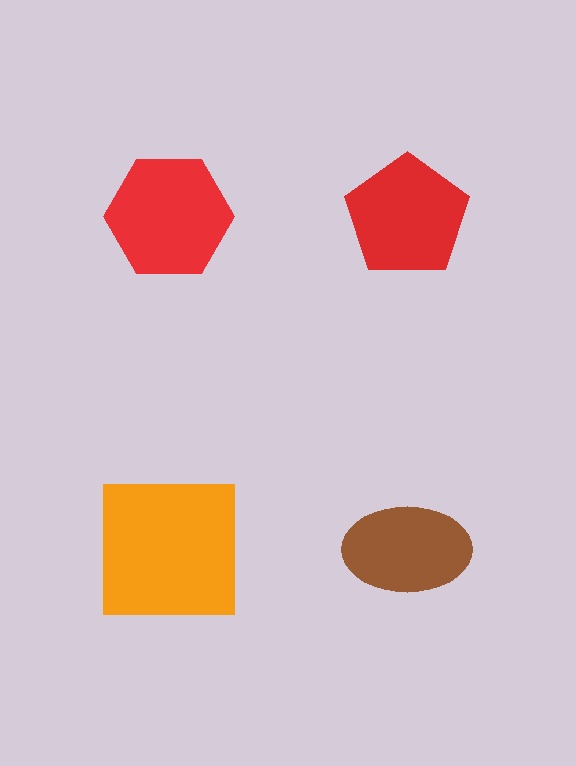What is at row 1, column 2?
A red pentagon.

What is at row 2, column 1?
An orange square.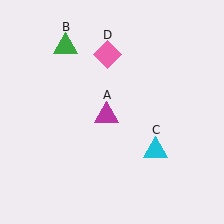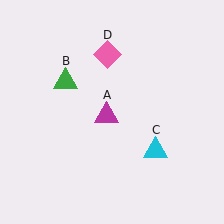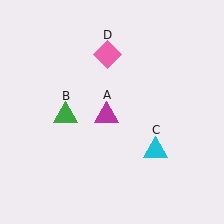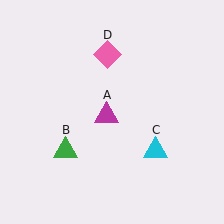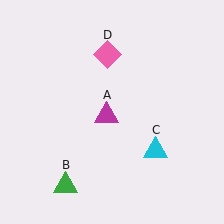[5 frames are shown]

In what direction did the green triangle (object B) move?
The green triangle (object B) moved down.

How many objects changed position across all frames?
1 object changed position: green triangle (object B).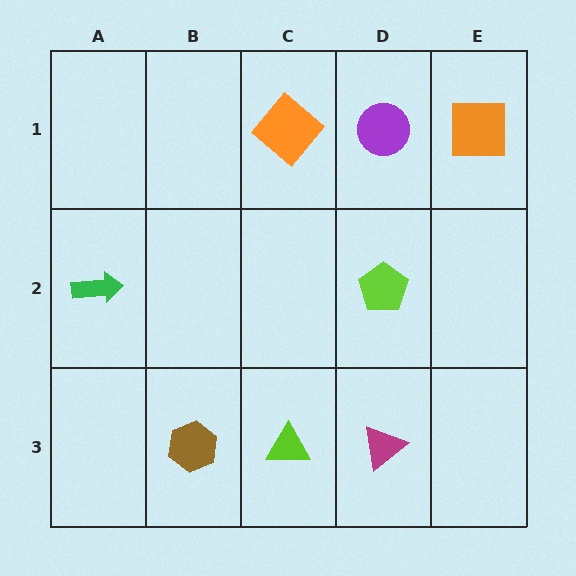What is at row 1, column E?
An orange square.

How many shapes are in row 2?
2 shapes.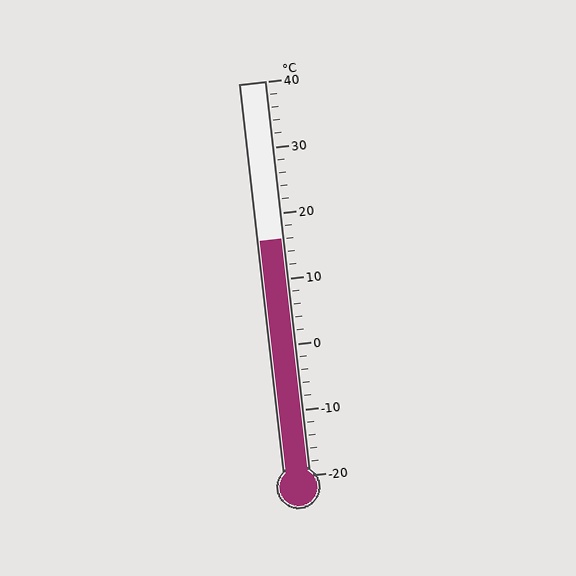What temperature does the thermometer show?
The thermometer shows approximately 16°C.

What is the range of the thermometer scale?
The thermometer scale ranges from -20°C to 40°C.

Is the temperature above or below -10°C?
The temperature is above -10°C.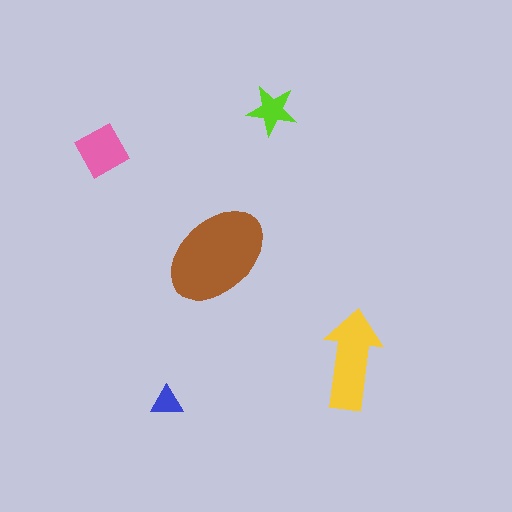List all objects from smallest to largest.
The blue triangle, the lime star, the pink diamond, the yellow arrow, the brown ellipse.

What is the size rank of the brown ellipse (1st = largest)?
1st.